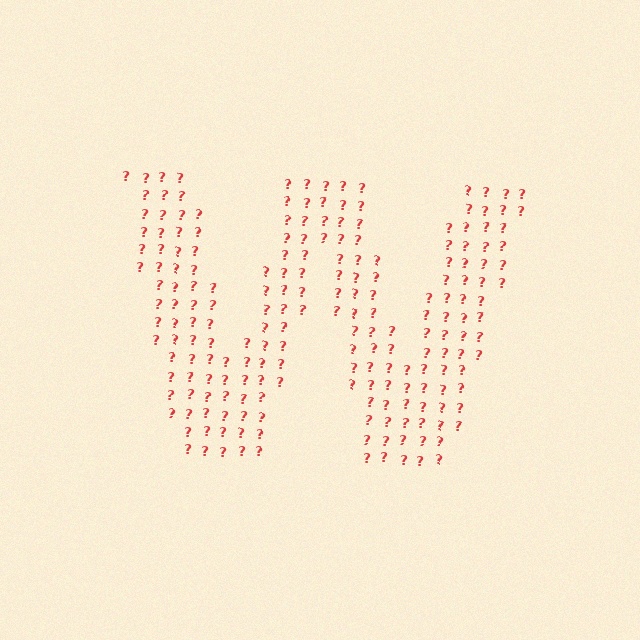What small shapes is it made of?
It is made of small question marks.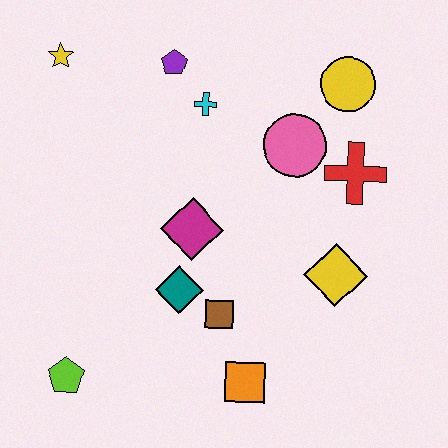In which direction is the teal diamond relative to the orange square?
The teal diamond is above the orange square.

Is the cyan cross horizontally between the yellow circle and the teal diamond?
Yes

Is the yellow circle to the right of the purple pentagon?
Yes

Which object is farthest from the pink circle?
The lime pentagon is farthest from the pink circle.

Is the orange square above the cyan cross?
No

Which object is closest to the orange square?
The brown square is closest to the orange square.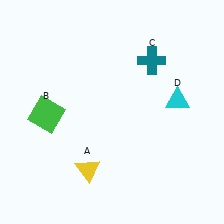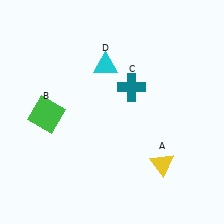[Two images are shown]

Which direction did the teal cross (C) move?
The teal cross (C) moved down.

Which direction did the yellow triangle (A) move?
The yellow triangle (A) moved right.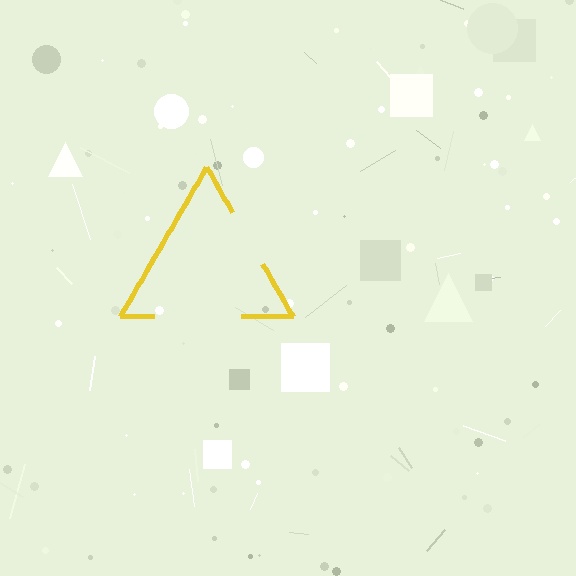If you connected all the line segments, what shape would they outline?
They would outline a triangle.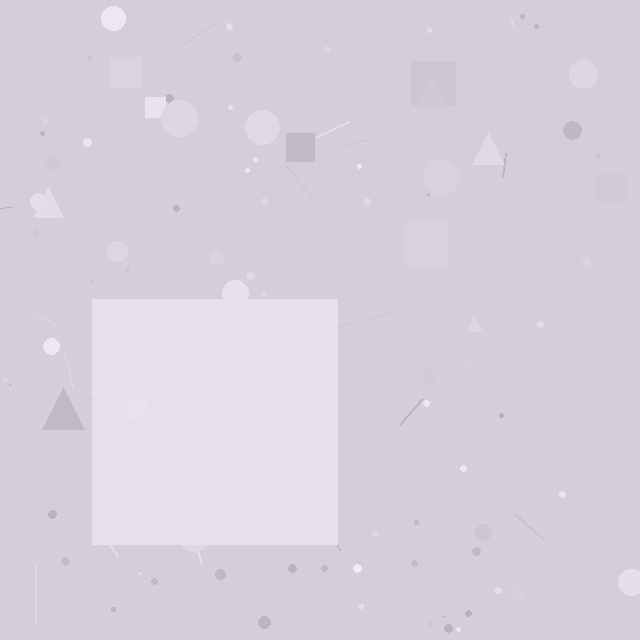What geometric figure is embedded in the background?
A square is embedded in the background.